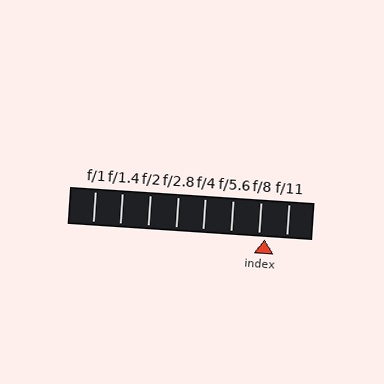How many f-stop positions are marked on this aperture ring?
There are 8 f-stop positions marked.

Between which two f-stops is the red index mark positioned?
The index mark is between f/8 and f/11.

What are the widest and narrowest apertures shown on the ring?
The widest aperture shown is f/1 and the narrowest is f/11.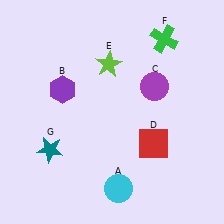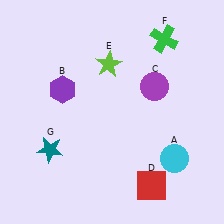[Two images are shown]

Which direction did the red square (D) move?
The red square (D) moved down.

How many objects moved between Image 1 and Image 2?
2 objects moved between the two images.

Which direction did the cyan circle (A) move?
The cyan circle (A) moved right.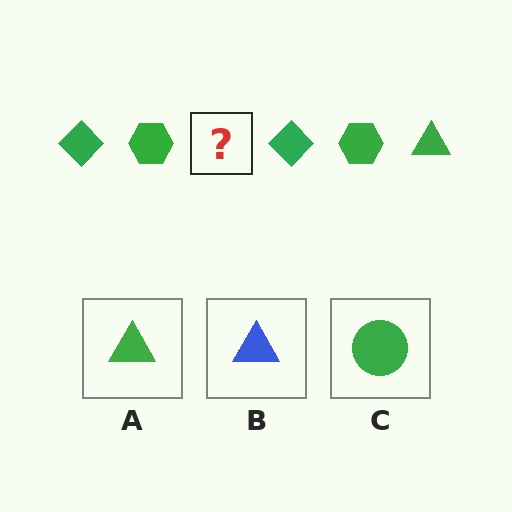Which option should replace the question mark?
Option A.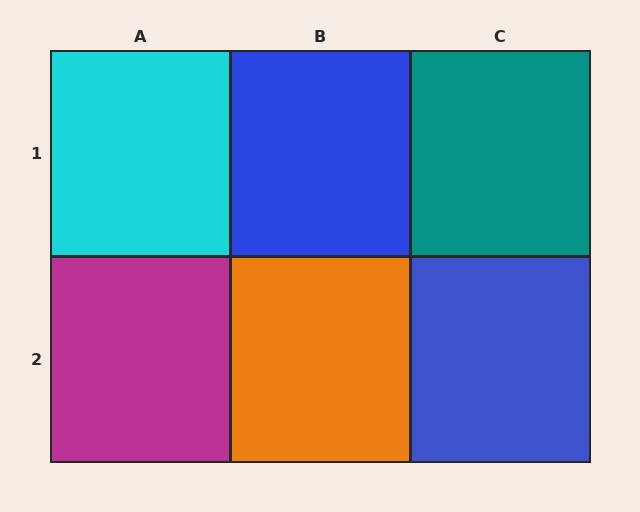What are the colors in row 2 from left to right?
Magenta, orange, blue.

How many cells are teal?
1 cell is teal.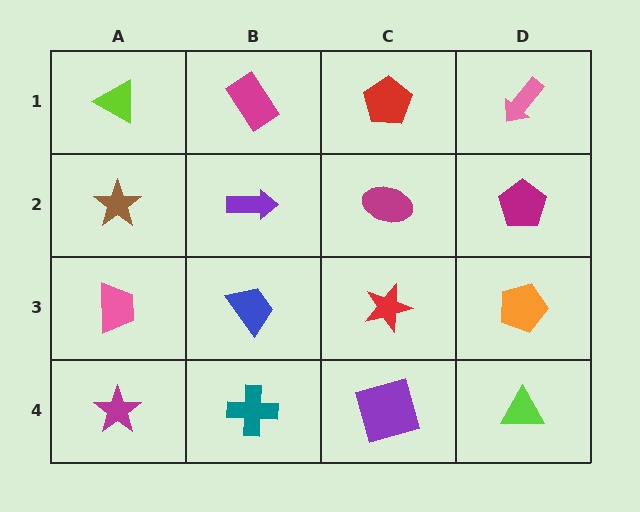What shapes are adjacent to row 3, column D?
A magenta pentagon (row 2, column D), a lime triangle (row 4, column D), a red star (row 3, column C).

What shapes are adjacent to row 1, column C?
A magenta ellipse (row 2, column C), a magenta rectangle (row 1, column B), a pink arrow (row 1, column D).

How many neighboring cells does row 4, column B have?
3.